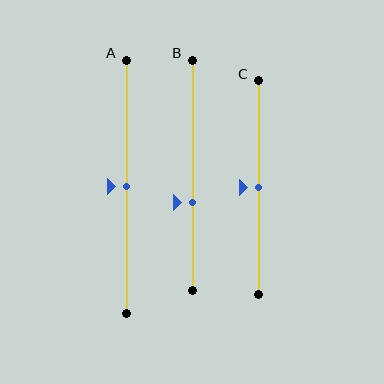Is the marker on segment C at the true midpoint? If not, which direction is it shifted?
Yes, the marker on segment C is at the true midpoint.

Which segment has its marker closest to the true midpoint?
Segment A has its marker closest to the true midpoint.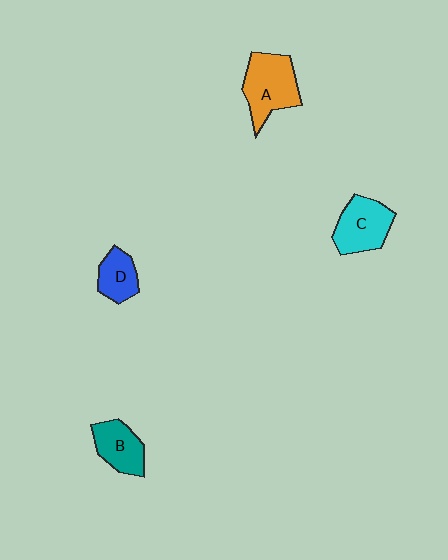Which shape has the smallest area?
Shape D (blue).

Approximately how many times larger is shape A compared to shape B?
Approximately 1.5 times.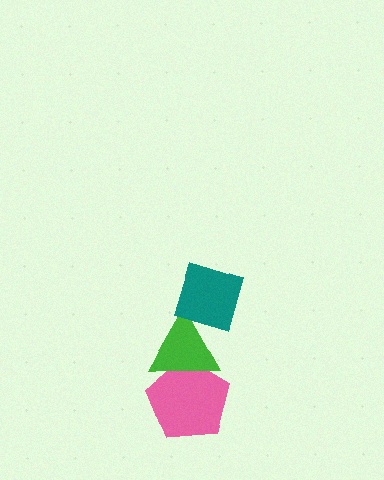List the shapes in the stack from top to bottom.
From top to bottom: the teal diamond, the green triangle, the pink pentagon.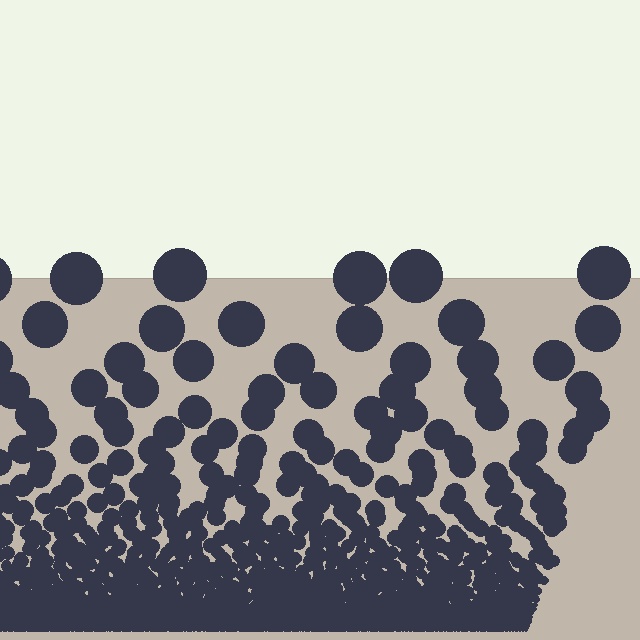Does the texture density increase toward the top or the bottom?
Density increases toward the bottom.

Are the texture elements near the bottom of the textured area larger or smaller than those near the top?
Smaller. The gradient is inverted — elements near the bottom are smaller and denser.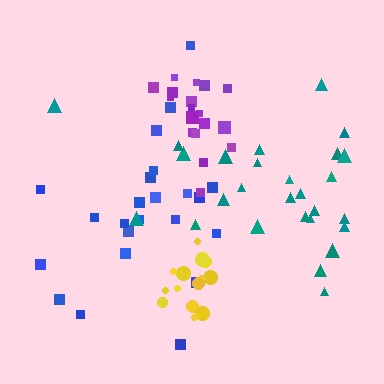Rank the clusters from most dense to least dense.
yellow, purple, teal, blue.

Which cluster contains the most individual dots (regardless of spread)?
Teal (27).